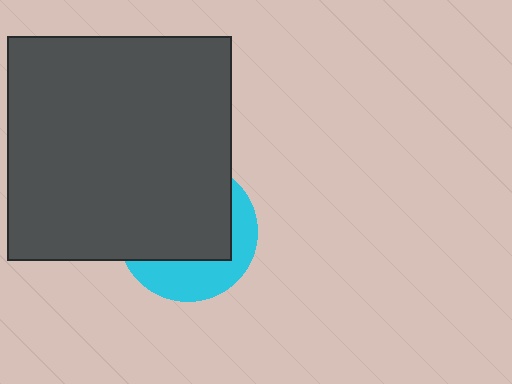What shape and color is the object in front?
The object in front is a dark gray square.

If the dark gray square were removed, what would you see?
You would see the complete cyan circle.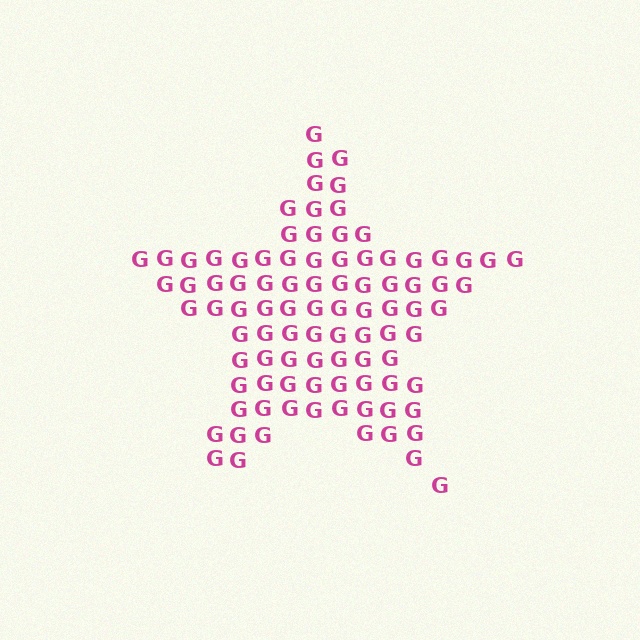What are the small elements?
The small elements are letter G's.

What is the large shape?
The large shape is a star.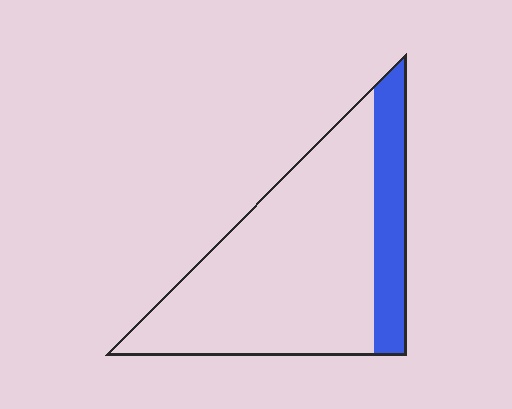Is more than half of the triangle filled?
No.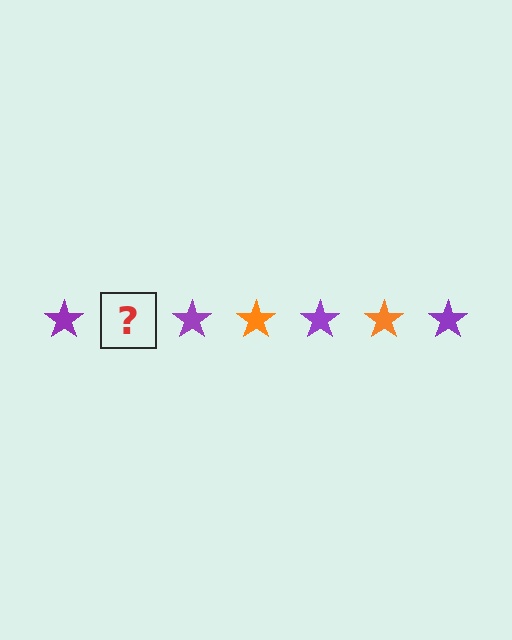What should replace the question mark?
The question mark should be replaced with an orange star.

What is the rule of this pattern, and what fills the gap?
The rule is that the pattern cycles through purple, orange stars. The gap should be filled with an orange star.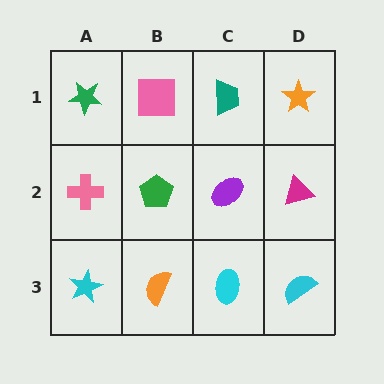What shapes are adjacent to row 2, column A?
A green star (row 1, column A), a cyan star (row 3, column A), a green pentagon (row 2, column B).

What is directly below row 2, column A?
A cyan star.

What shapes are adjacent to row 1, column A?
A pink cross (row 2, column A), a pink square (row 1, column B).